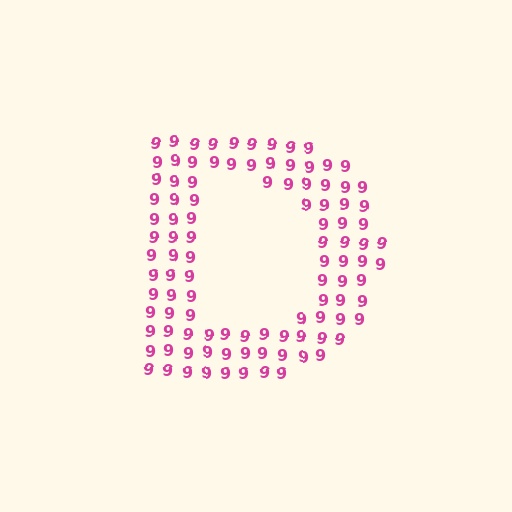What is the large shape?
The large shape is the letter D.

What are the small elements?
The small elements are digit 9's.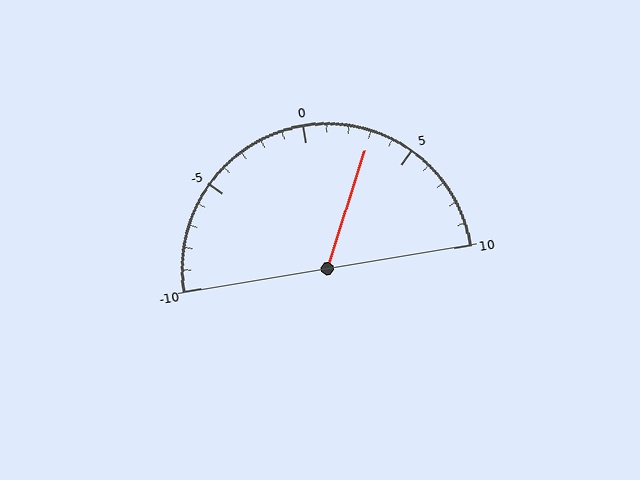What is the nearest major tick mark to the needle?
The nearest major tick mark is 5.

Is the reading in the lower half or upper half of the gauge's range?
The reading is in the upper half of the range (-10 to 10).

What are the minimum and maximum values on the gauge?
The gauge ranges from -10 to 10.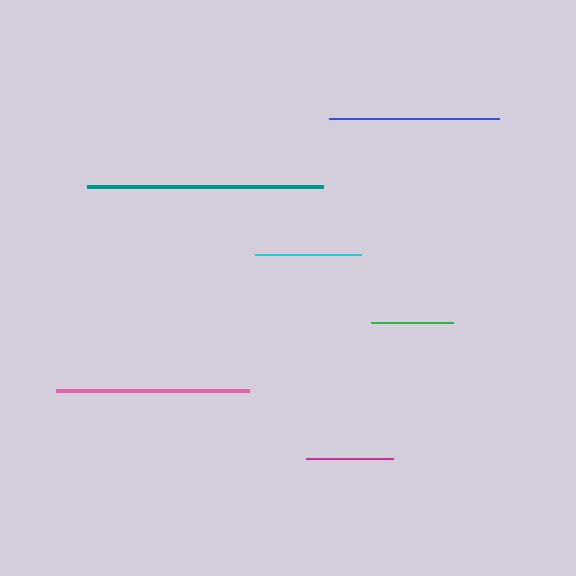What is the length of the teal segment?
The teal segment is approximately 236 pixels long.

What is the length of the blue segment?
The blue segment is approximately 170 pixels long.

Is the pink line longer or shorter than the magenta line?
The pink line is longer than the magenta line.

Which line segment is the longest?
The teal line is the longest at approximately 236 pixels.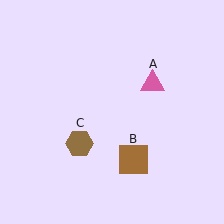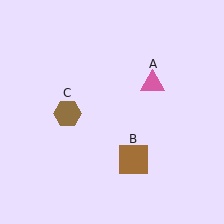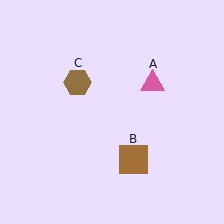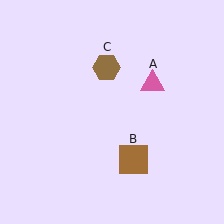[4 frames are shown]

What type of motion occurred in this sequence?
The brown hexagon (object C) rotated clockwise around the center of the scene.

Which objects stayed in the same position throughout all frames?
Pink triangle (object A) and brown square (object B) remained stationary.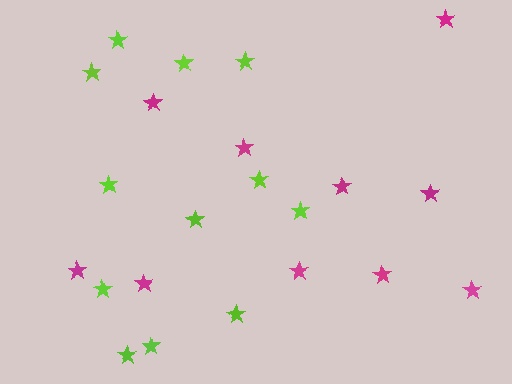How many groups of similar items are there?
There are 2 groups: one group of magenta stars (10) and one group of lime stars (12).